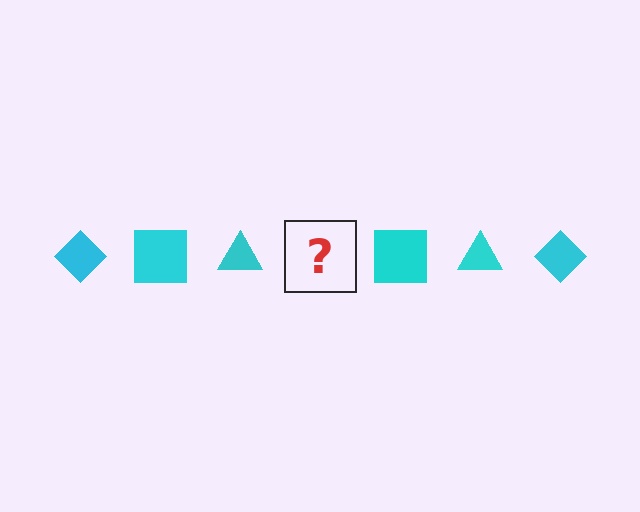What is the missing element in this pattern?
The missing element is a cyan diamond.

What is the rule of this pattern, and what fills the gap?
The rule is that the pattern cycles through diamond, square, triangle shapes in cyan. The gap should be filled with a cyan diamond.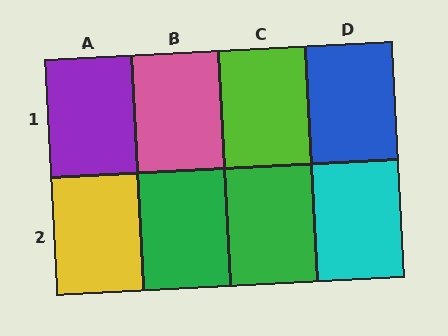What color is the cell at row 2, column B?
Green.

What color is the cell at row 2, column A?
Yellow.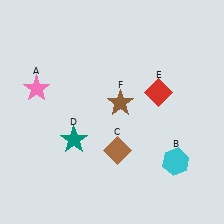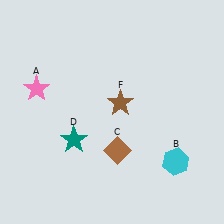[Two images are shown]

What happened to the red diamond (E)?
The red diamond (E) was removed in Image 2. It was in the top-right area of Image 1.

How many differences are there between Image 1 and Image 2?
There is 1 difference between the two images.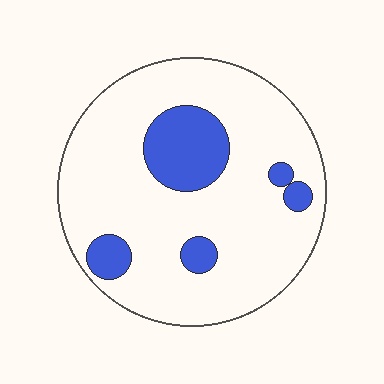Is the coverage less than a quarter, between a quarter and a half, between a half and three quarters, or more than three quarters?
Less than a quarter.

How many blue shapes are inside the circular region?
5.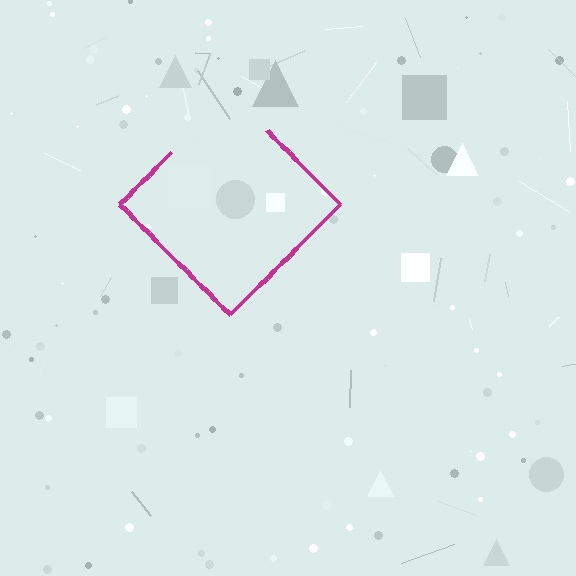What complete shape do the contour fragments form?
The contour fragments form a diamond.